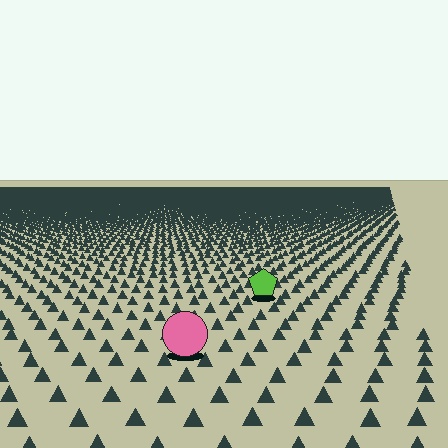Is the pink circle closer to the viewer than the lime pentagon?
Yes. The pink circle is closer — you can tell from the texture gradient: the ground texture is coarser near it.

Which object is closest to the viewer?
The pink circle is closest. The texture marks near it are larger and more spread out.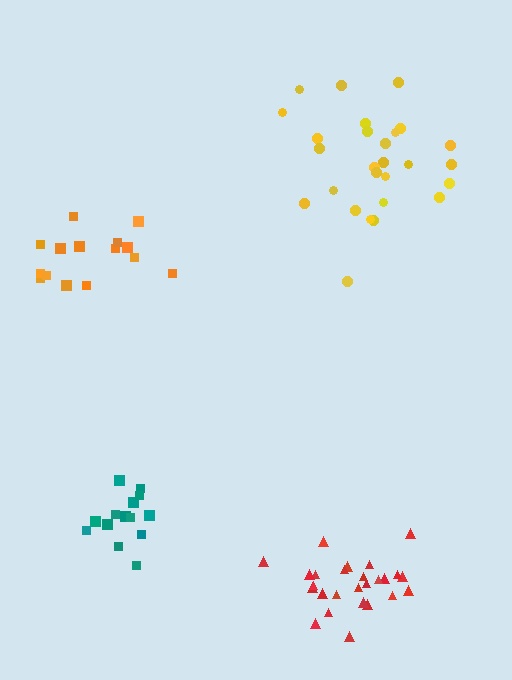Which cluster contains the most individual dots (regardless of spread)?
Yellow (27).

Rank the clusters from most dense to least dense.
teal, red, yellow, orange.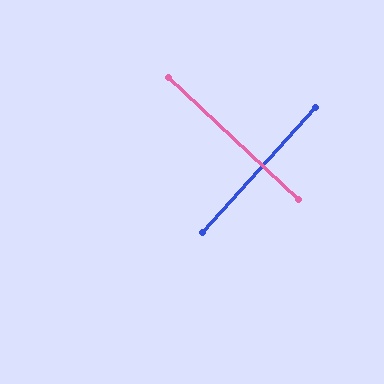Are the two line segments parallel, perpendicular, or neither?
Perpendicular — they meet at approximately 89°.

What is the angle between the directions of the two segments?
Approximately 89 degrees.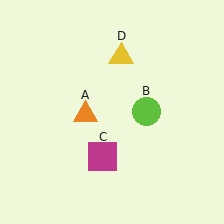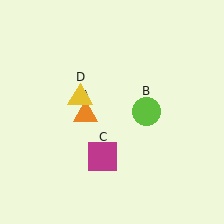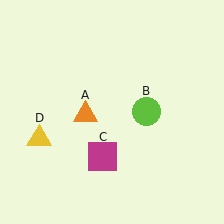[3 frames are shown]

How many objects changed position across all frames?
1 object changed position: yellow triangle (object D).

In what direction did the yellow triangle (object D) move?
The yellow triangle (object D) moved down and to the left.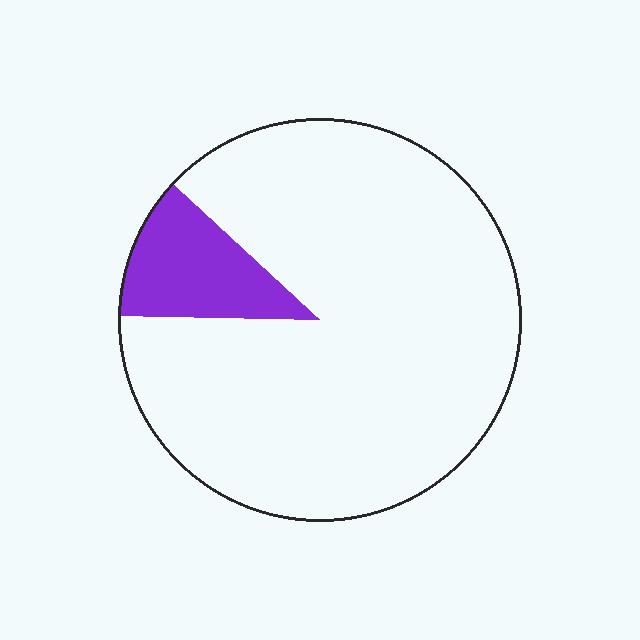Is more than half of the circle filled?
No.